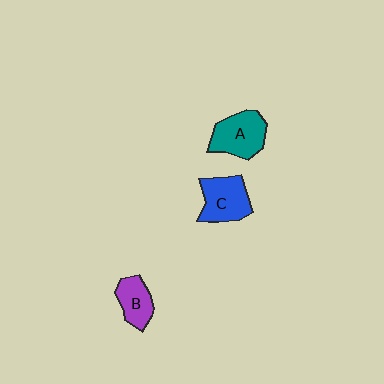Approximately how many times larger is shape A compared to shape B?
Approximately 1.4 times.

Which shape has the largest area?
Shape A (teal).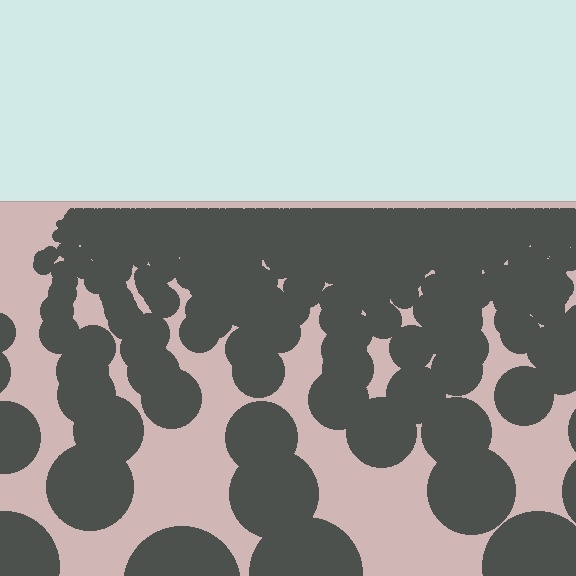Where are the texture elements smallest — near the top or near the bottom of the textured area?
Near the top.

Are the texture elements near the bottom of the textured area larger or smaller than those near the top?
Larger. Near the bottom, elements are closer to the viewer and appear at a bigger on-screen size.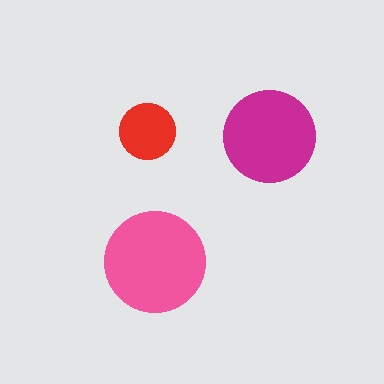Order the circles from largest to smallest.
the pink one, the magenta one, the red one.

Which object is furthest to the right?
The magenta circle is rightmost.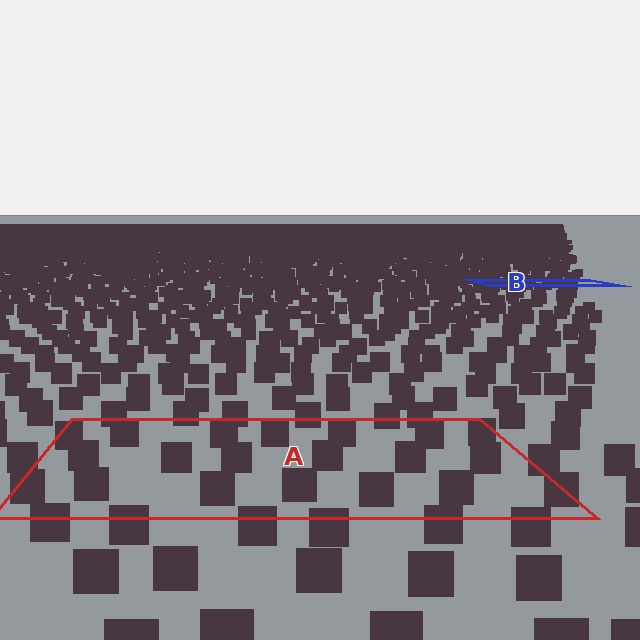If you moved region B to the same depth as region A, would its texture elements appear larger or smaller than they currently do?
They would appear larger. At a closer depth, the same texture elements are projected at a bigger on-screen size.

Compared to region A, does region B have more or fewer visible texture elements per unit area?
Region B has more texture elements per unit area — they are packed more densely because it is farther away.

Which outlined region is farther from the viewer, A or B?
Region B is farther from the viewer — the texture elements inside it appear smaller and more densely packed.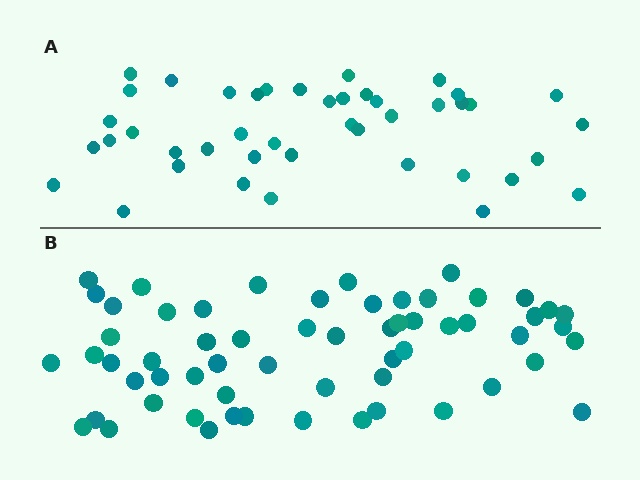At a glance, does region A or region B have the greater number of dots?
Region B (the bottom region) has more dots.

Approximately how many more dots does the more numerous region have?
Region B has approximately 15 more dots than region A.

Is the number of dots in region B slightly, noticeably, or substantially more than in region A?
Region B has noticeably more, but not dramatically so. The ratio is roughly 1.4 to 1.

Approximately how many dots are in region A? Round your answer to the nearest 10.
About 40 dots. (The exact count is 43, which rounds to 40.)